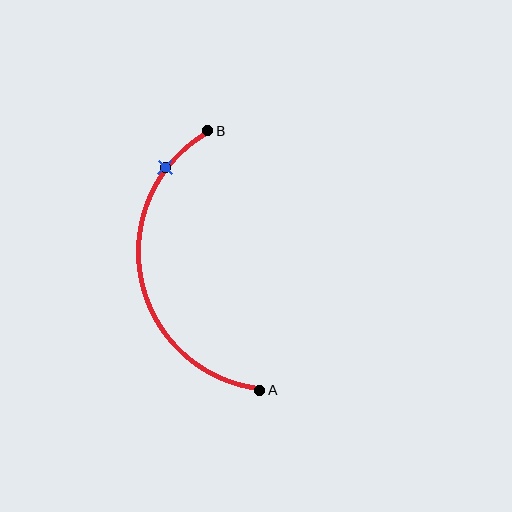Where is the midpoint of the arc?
The arc midpoint is the point on the curve farthest from the straight line joining A and B. It sits to the left of that line.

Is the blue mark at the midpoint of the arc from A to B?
No. The blue mark lies on the arc but is closer to endpoint B. The arc midpoint would be at the point on the curve equidistant along the arc from both A and B.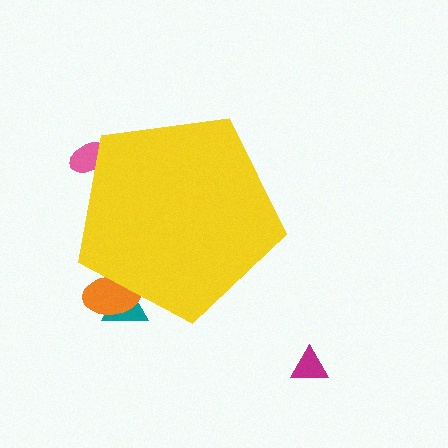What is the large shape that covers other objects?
A yellow pentagon.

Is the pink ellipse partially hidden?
Yes, the pink ellipse is partially hidden behind the yellow pentagon.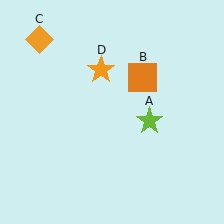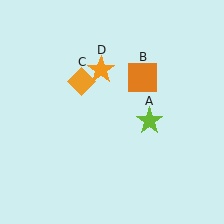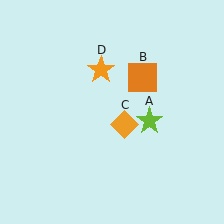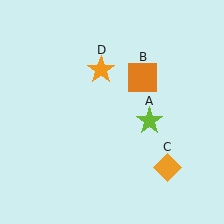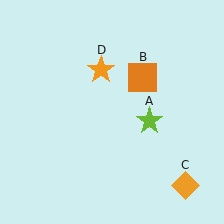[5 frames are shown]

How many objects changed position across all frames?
1 object changed position: orange diamond (object C).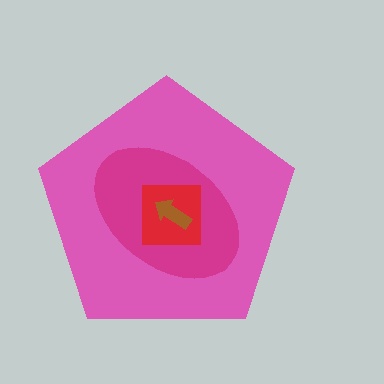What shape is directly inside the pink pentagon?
The magenta ellipse.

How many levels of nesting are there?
4.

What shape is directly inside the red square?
The brown arrow.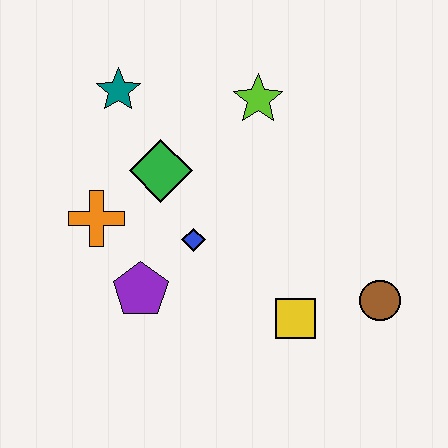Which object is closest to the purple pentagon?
The blue diamond is closest to the purple pentagon.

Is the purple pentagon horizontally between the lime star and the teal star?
Yes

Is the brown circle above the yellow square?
Yes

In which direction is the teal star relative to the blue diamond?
The teal star is above the blue diamond.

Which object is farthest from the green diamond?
The brown circle is farthest from the green diamond.